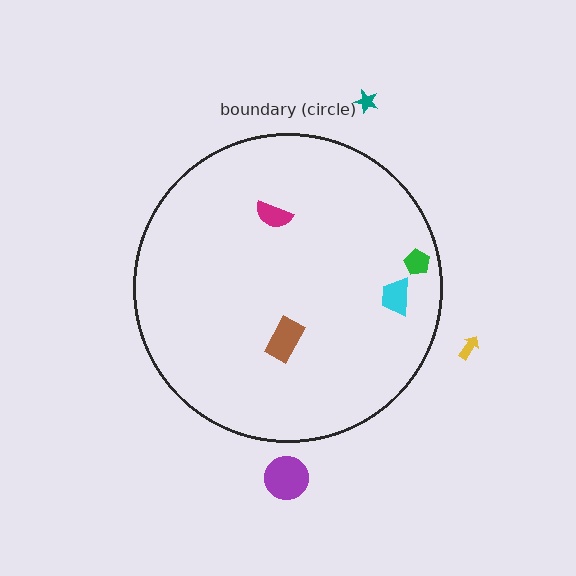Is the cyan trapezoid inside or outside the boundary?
Inside.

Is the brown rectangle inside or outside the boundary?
Inside.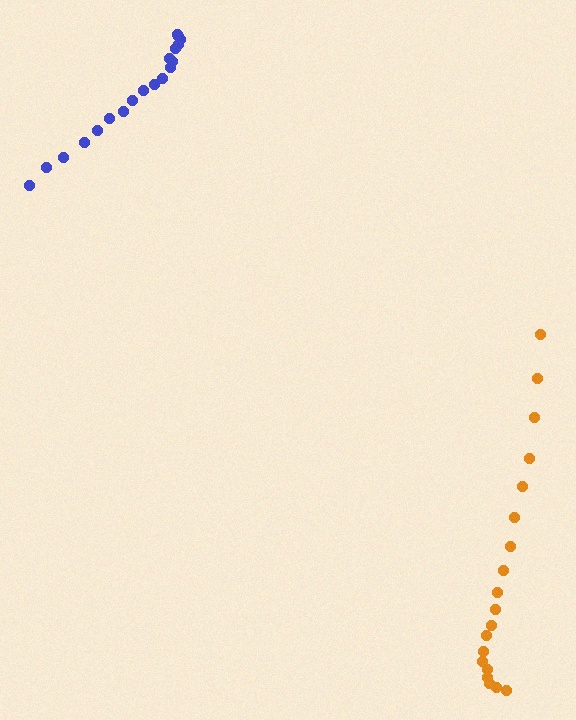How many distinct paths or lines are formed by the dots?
There are 2 distinct paths.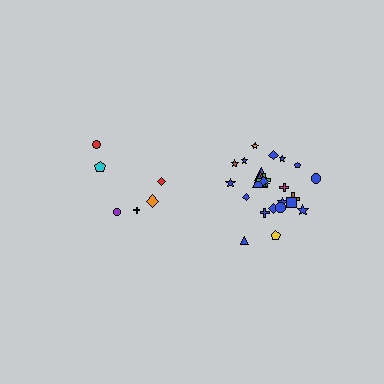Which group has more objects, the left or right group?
The right group.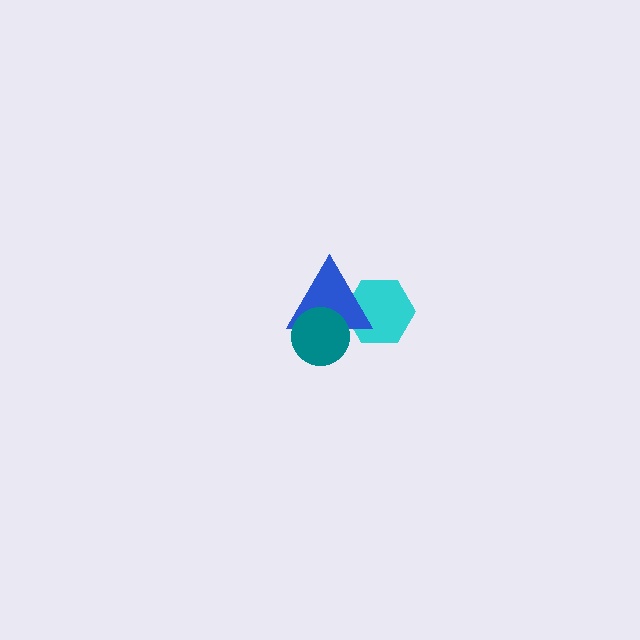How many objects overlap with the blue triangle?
2 objects overlap with the blue triangle.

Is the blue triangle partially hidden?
Yes, it is partially covered by another shape.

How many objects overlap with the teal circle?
1 object overlaps with the teal circle.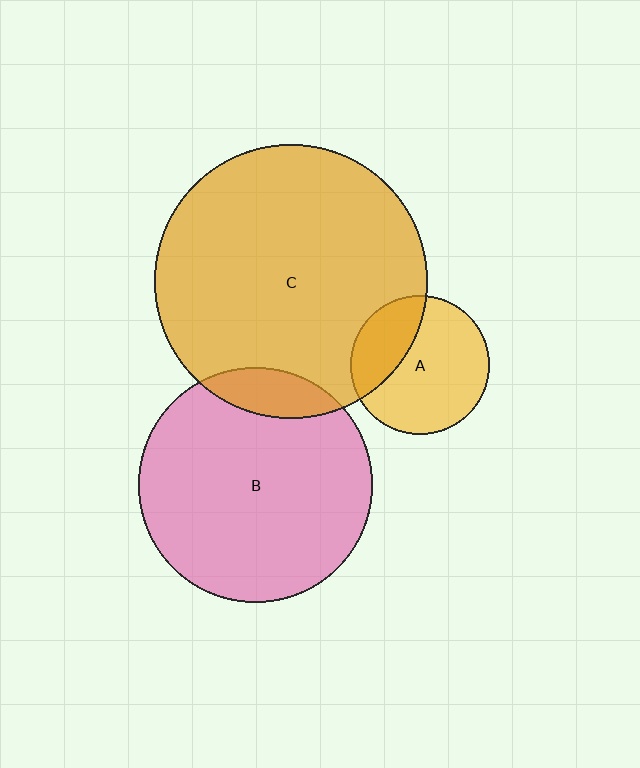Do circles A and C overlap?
Yes.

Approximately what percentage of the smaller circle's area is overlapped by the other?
Approximately 30%.